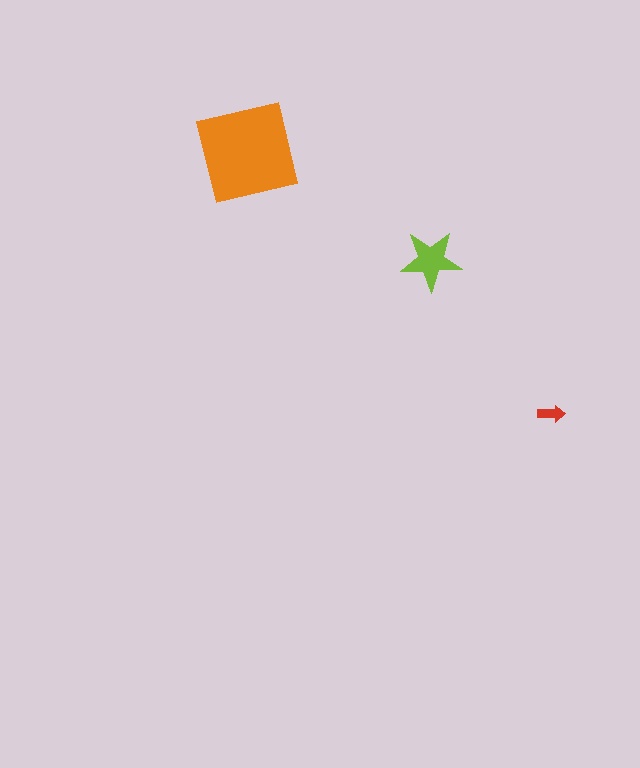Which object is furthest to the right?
The red arrow is rightmost.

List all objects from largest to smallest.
The orange square, the lime star, the red arrow.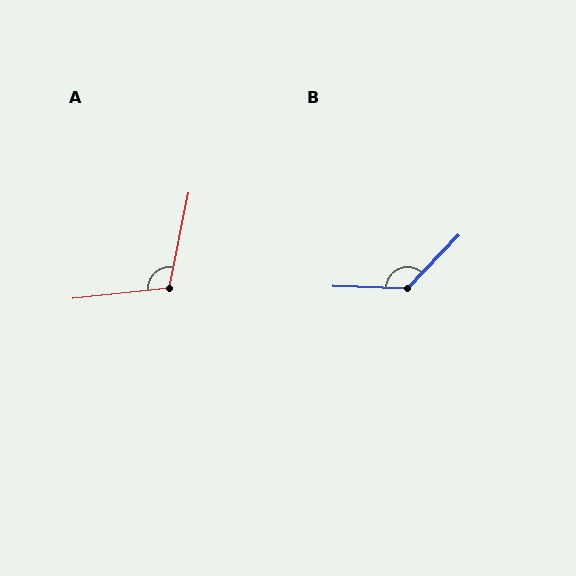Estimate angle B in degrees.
Approximately 131 degrees.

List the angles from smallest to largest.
A (108°), B (131°).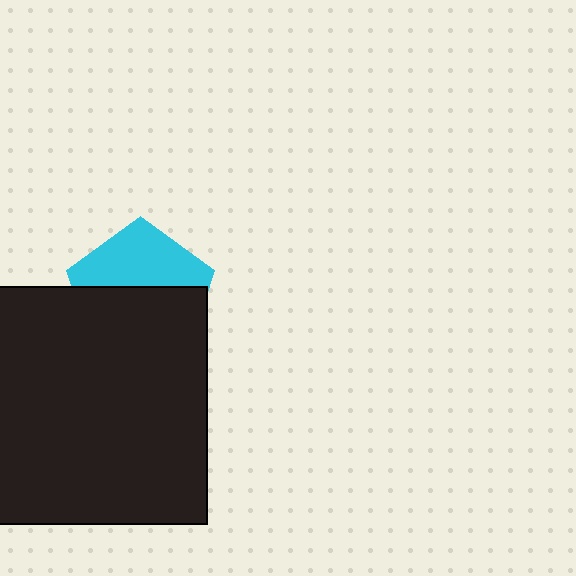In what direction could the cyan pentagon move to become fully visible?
The cyan pentagon could move up. That would shift it out from behind the black rectangle entirely.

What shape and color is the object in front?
The object in front is a black rectangle.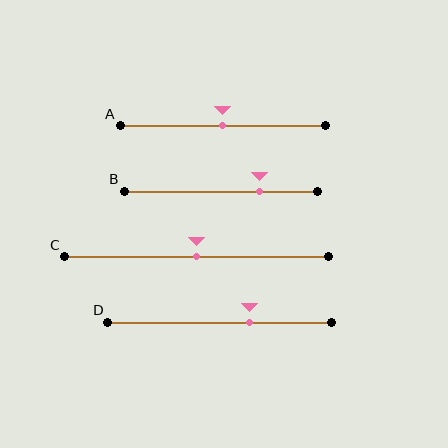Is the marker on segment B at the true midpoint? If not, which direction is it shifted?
No, the marker on segment B is shifted to the right by about 20% of the segment length.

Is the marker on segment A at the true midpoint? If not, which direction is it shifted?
Yes, the marker on segment A is at the true midpoint.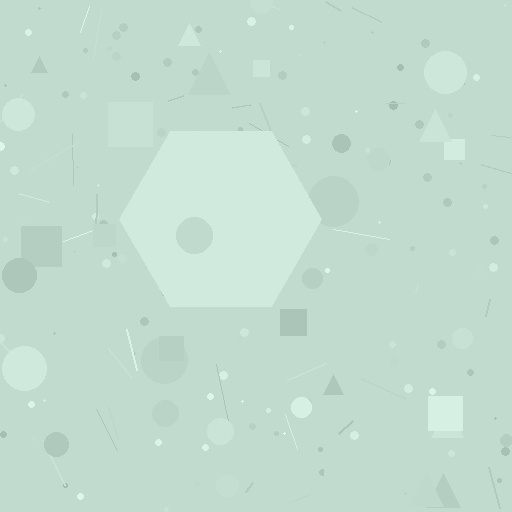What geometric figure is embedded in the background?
A hexagon is embedded in the background.